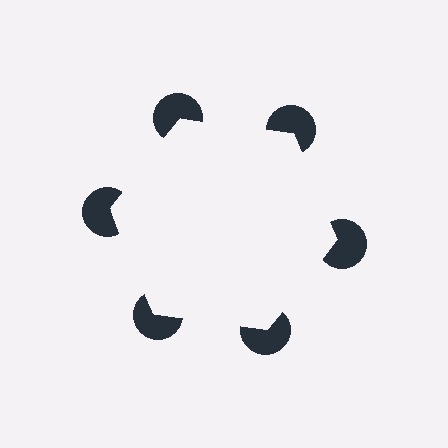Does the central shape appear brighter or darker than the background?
It typically appears slightly brighter than the background, even though no actual brightness change is drawn.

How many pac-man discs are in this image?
There are 6 — one at each vertex of the illusory hexagon.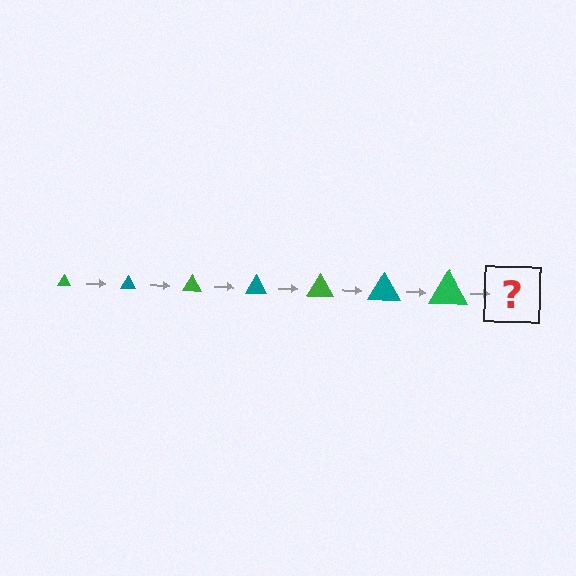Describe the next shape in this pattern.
It should be a teal triangle, larger than the previous one.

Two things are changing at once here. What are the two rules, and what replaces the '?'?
The two rules are that the triangle grows larger each step and the color cycles through green and teal. The '?' should be a teal triangle, larger than the previous one.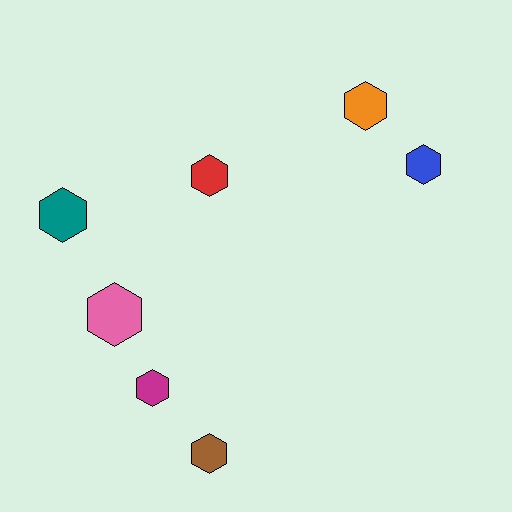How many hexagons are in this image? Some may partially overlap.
There are 7 hexagons.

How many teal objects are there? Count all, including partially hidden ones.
There is 1 teal object.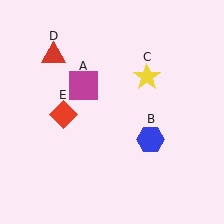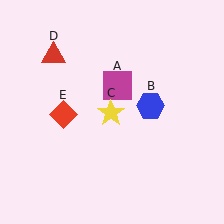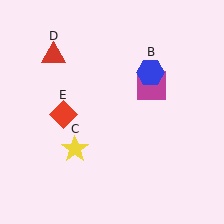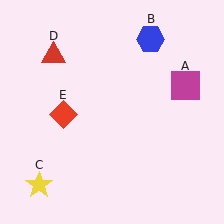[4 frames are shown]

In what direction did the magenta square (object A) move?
The magenta square (object A) moved right.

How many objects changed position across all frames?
3 objects changed position: magenta square (object A), blue hexagon (object B), yellow star (object C).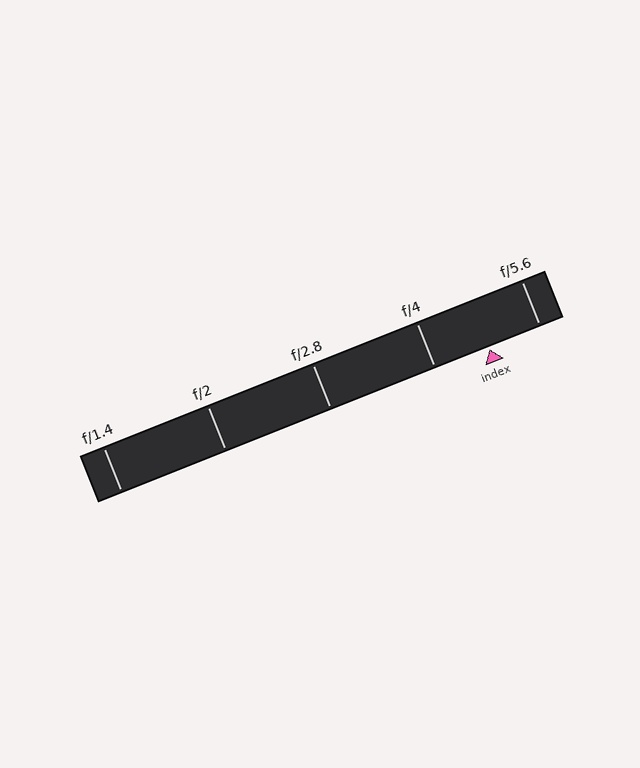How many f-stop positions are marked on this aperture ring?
There are 5 f-stop positions marked.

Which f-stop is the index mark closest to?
The index mark is closest to f/5.6.